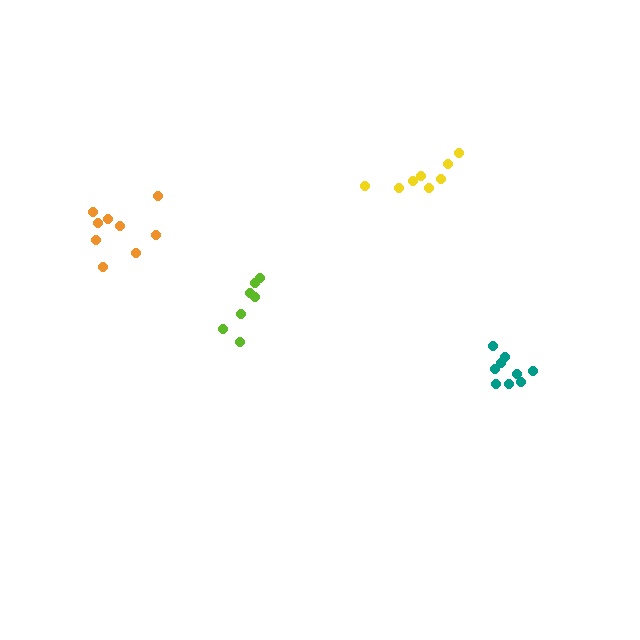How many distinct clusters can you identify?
There are 4 distinct clusters.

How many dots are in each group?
Group 1: 9 dots, Group 2: 8 dots, Group 3: 9 dots, Group 4: 7 dots (33 total).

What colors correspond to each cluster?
The clusters are colored: orange, yellow, teal, lime.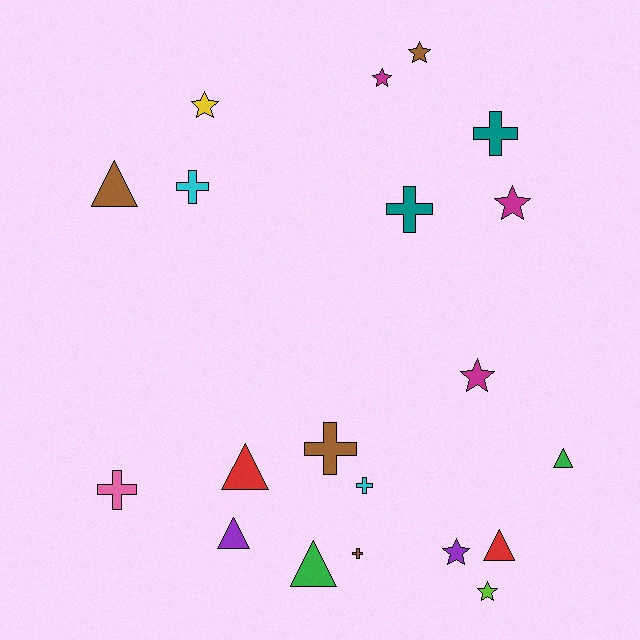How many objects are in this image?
There are 20 objects.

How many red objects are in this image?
There are 2 red objects.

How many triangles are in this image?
There are 6 triangles.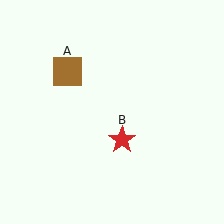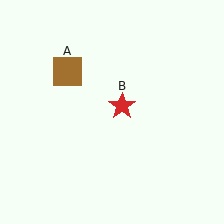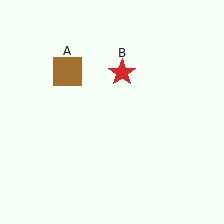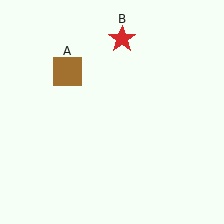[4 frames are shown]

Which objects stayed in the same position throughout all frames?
Brown square (object A) remained stationary.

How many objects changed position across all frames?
1 object changed position: red star (object B).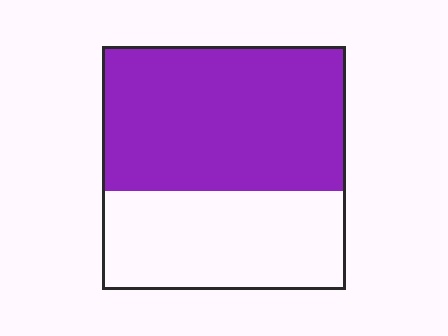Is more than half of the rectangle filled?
Yes.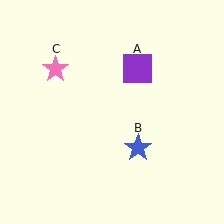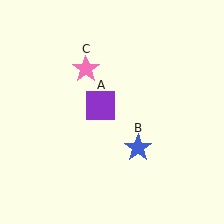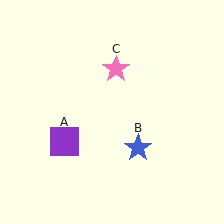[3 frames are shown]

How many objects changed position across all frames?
2 objects changed position: purple square (object A), pink star (object C).